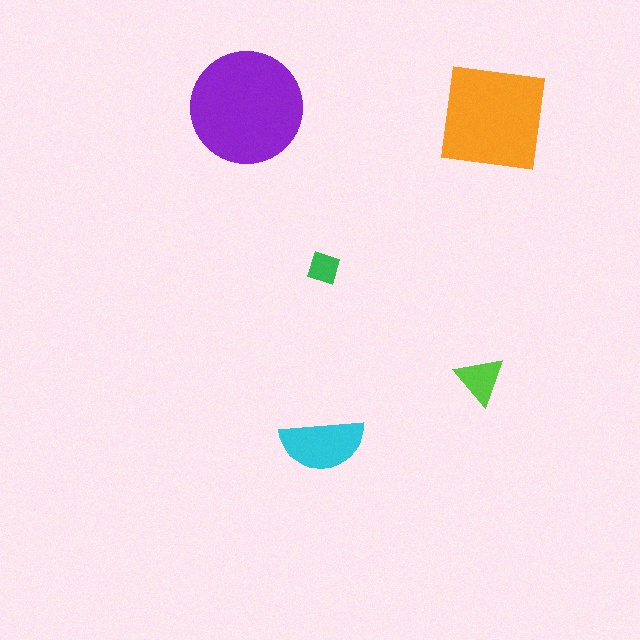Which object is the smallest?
The green diamond.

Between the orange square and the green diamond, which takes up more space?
The orange square.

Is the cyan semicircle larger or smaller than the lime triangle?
Larger.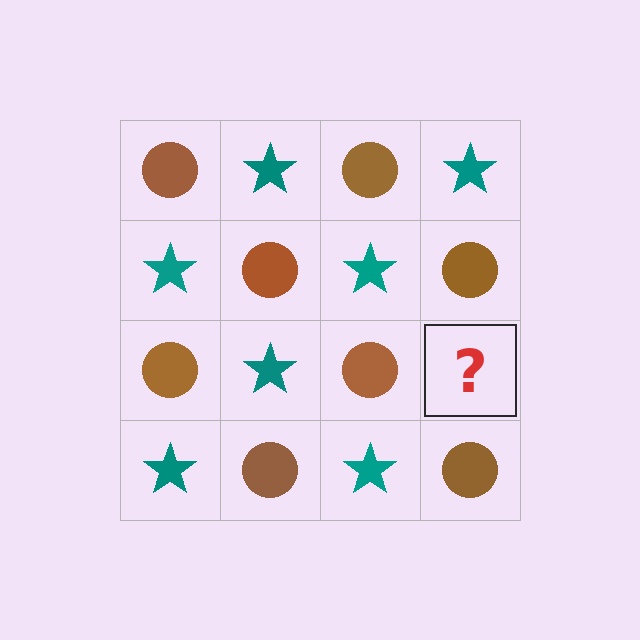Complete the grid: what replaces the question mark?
The question mark should be replaced with a teal star.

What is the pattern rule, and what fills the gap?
The rule is that it alternates brown circle and teal star in a checkerboard pattern. The gap should be filled with a teal star.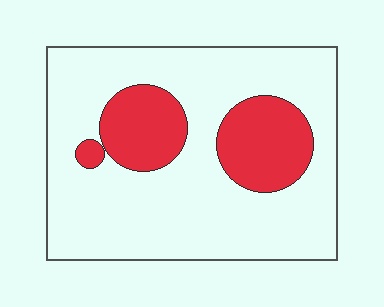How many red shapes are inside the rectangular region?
3.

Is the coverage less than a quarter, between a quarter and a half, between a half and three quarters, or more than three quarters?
Less than a quarter.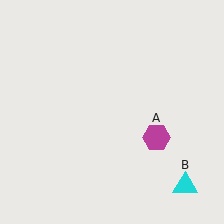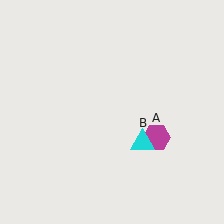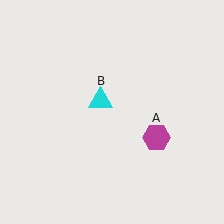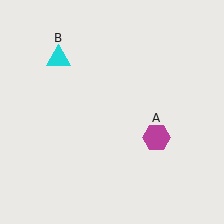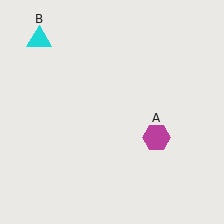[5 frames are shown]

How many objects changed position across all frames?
1 object changed position: cyan triangle (object B).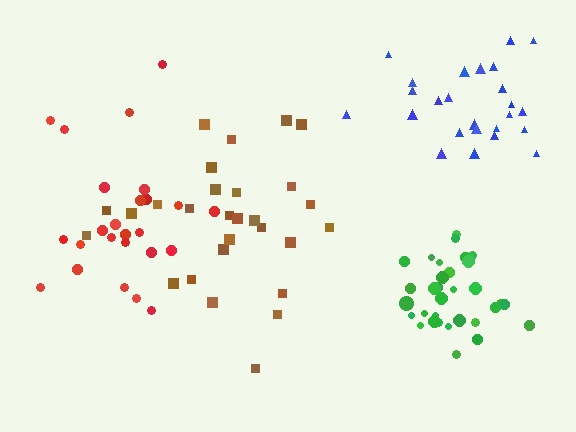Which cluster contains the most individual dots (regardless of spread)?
Green (32).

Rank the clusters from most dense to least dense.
green, blue, red, brown.